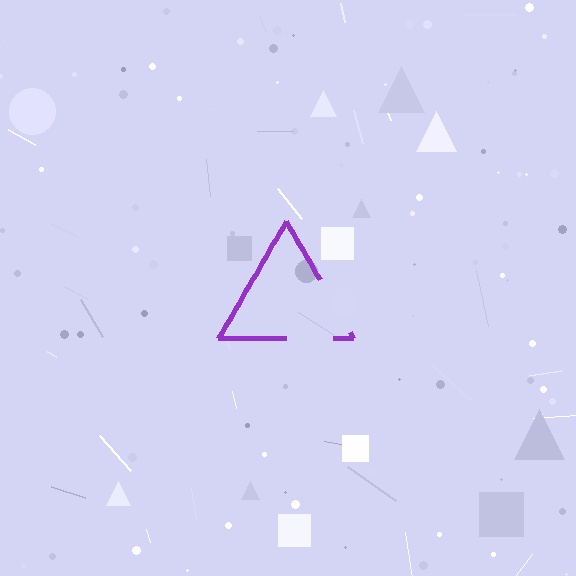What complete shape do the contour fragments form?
The contour fragments form a triangle.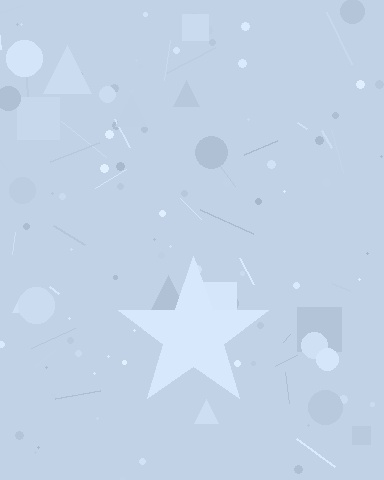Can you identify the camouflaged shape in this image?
The camouflaged shape is a star.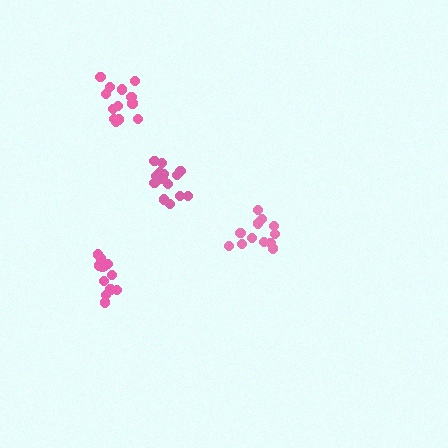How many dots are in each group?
Group 1: 12 dots, Group 2: 13 dots, Group 3: 15 dots, Group 4: 12 dots (52 total).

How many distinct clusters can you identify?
There are 4 distinct clusters.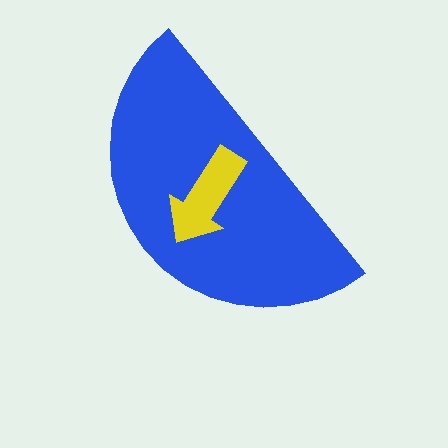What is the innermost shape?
The yellow arrow.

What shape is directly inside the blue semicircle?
The yellow arrow.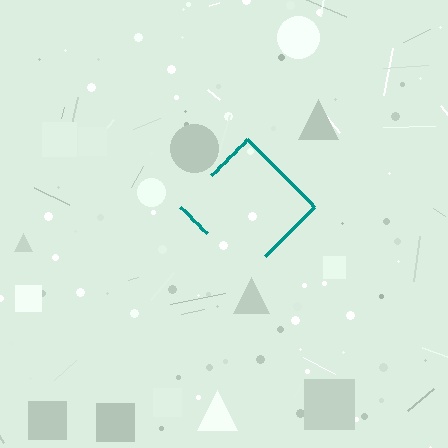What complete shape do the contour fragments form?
The contour fragments form a diamond.